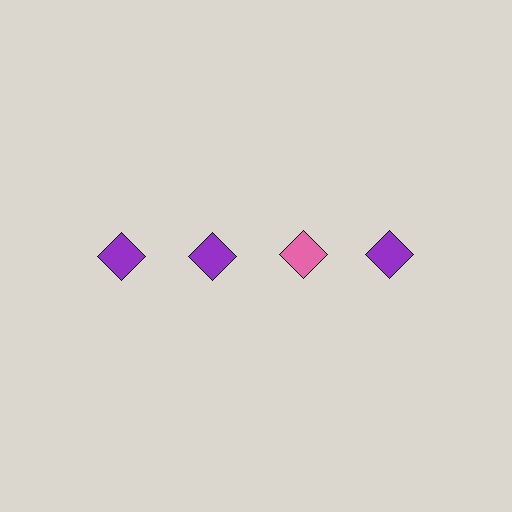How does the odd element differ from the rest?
It has a different color: pink instead of purple.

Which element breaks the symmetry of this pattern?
The pink diamond in the top row, center column breaks the symmetry. All other shapes are purple diamonds.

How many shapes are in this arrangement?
There are 4 shapes arranged in a grid pattern.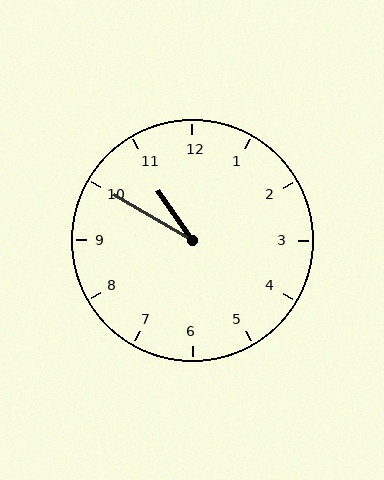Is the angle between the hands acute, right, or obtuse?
It is acute.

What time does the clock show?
10:50.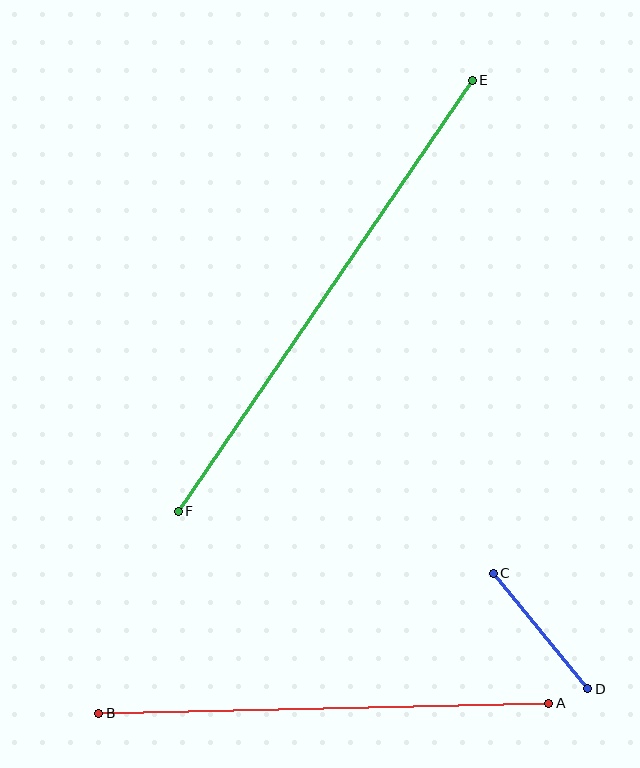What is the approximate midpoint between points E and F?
The midpoint is at approximately (325, 296) pixels.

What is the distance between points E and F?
The distance is approximately 522 pixels.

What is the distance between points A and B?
The distance is approximately 450 pixels.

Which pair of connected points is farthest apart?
Points E and F are farthest apart.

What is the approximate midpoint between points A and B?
The midpoint is at approximately (324, 708) pixels.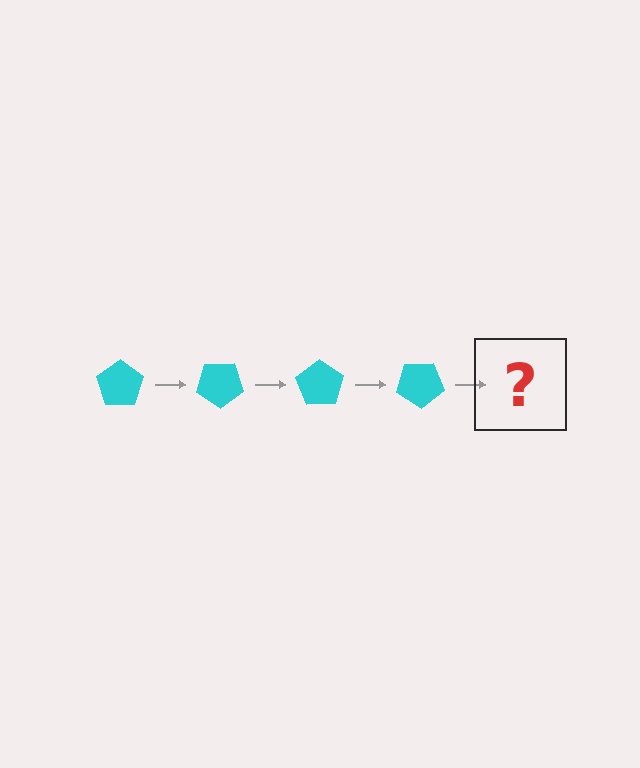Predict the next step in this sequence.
The next step is a cyan pentagon rotated 140 degrees.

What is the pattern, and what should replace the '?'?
The pattern is that the pentagon rotates 35 degrees each step. The '?' should be a cyan pentagon rotated 140 degrees.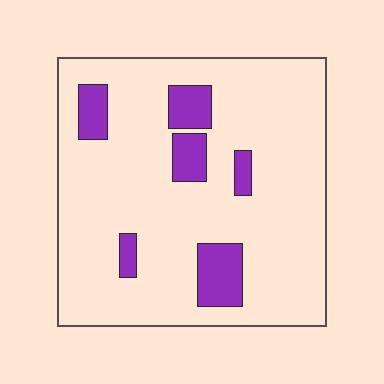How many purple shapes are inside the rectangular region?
6.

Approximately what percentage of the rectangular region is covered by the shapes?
Approximately 15%.